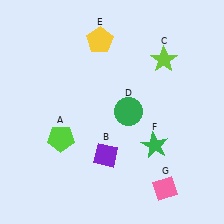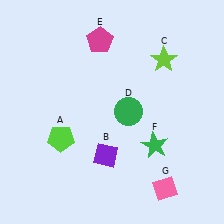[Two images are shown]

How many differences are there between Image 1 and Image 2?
There is 1 difference between the two images.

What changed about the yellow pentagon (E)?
In Image 1, E is yellow. In Image 2, it changed to magenta.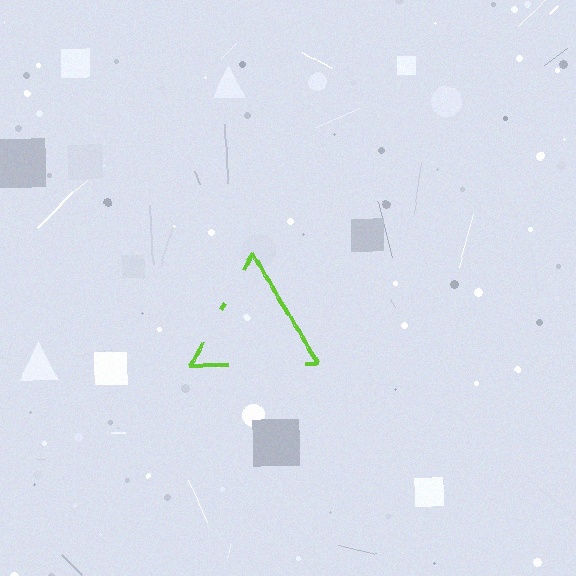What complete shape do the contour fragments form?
The contour fragments form a triangle.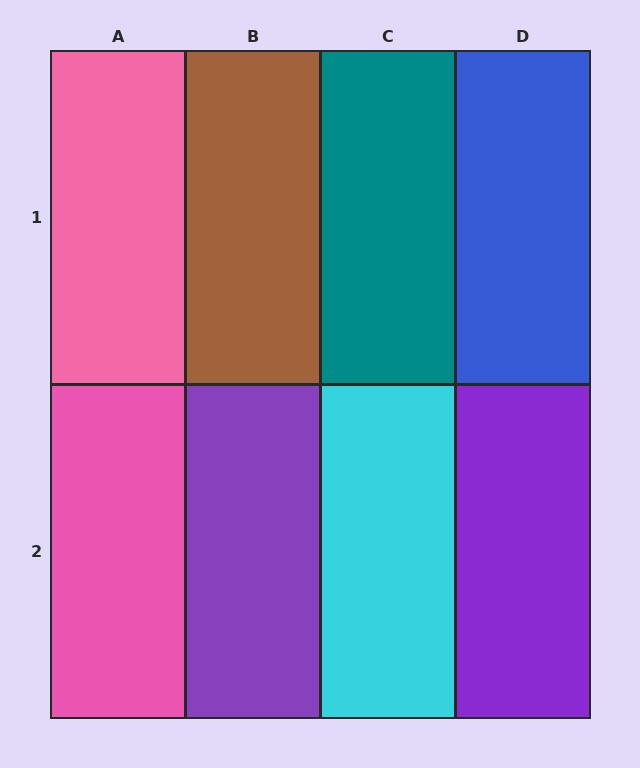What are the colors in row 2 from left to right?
Pink, purple, cyan, purple.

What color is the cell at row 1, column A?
Pink.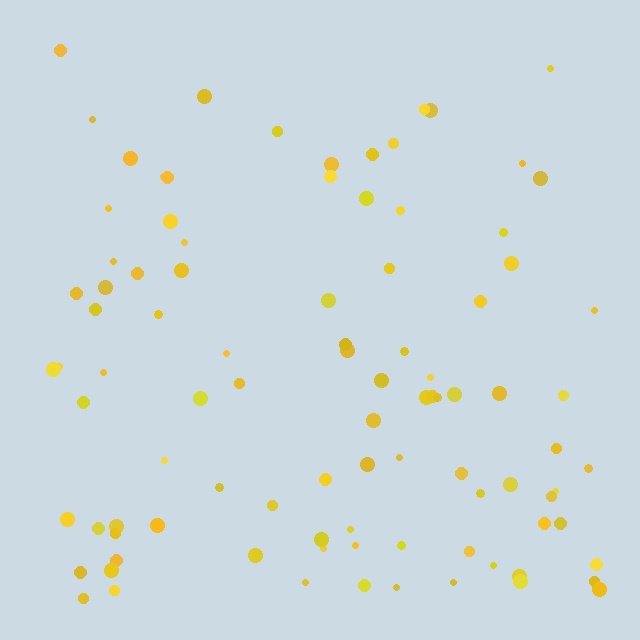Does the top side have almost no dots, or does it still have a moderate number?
Still a moderate number, just noticeably fewer than the bottom.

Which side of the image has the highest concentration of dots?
The bottom.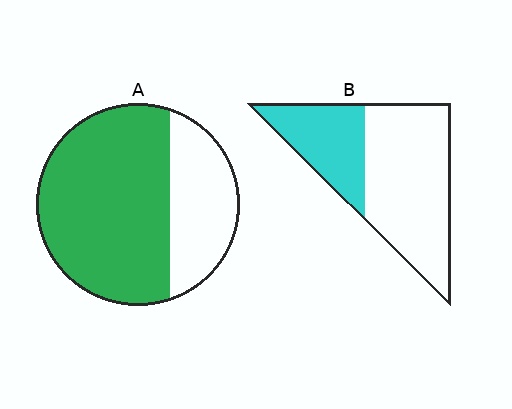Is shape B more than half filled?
No.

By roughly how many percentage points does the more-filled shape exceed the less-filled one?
By roughly 35 percentage points (A over B).